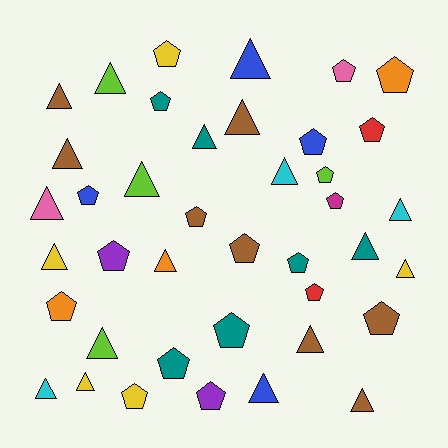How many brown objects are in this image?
There are 8 brown objects.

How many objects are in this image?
There are 40 objects.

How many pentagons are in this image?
There are 20 pentagons.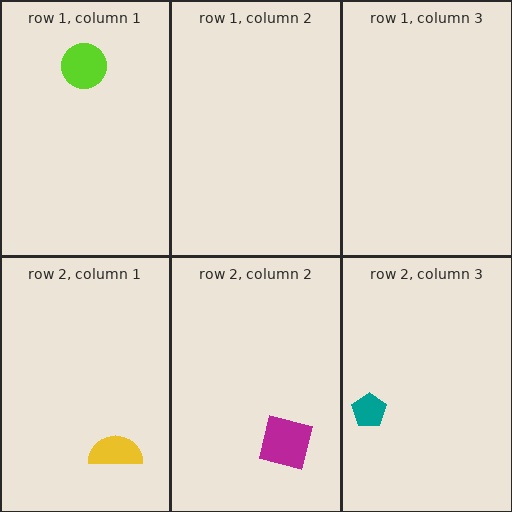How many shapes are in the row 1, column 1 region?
1.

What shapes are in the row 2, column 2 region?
The magenta square.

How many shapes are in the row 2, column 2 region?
1.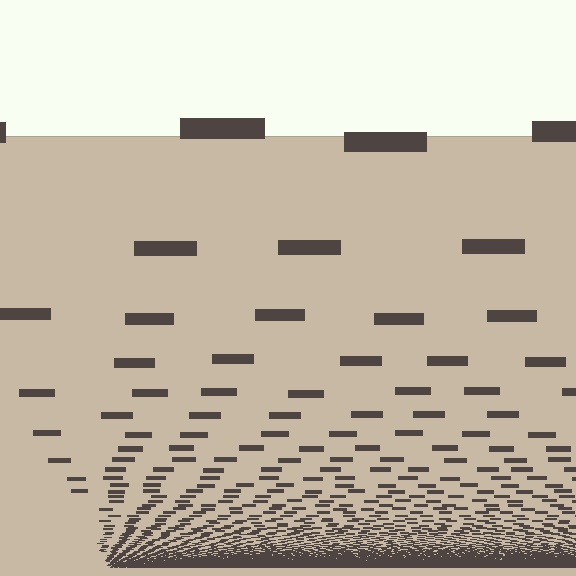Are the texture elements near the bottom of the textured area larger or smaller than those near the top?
Smaller. The gradient is inverted — elements near the bottom are smaller and denser.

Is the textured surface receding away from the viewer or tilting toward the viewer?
The surface appears to tilt toward the viewer. Texture elements get larger and sparser toward the top.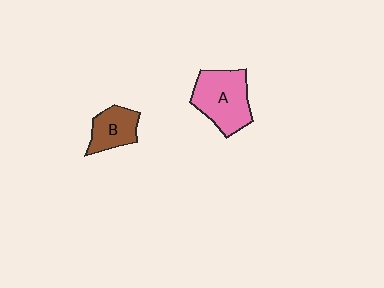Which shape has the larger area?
Shape A (pink).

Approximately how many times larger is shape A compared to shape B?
Approximately 1.7 times.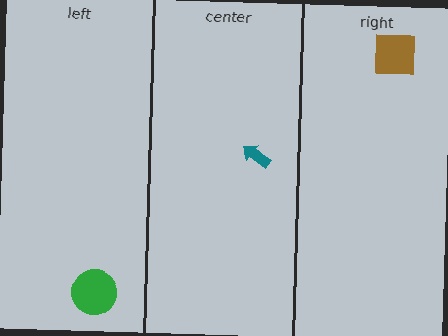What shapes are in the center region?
The teal arrow.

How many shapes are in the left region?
1.